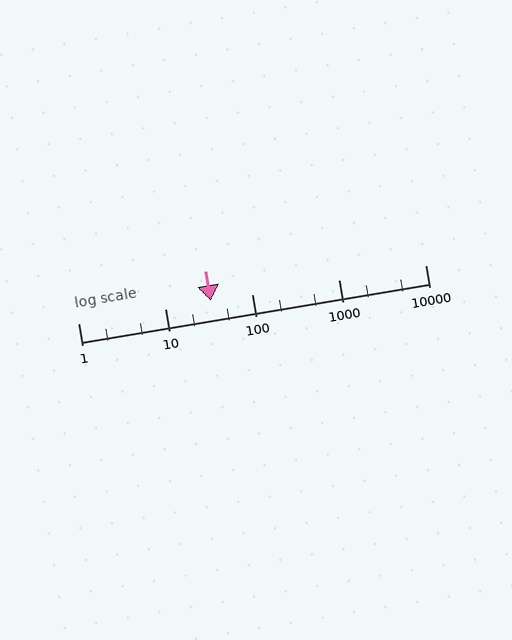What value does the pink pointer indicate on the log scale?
The pointer indicates approximately 34.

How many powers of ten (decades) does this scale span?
The scale spans 4 decades, from 1 to 10000.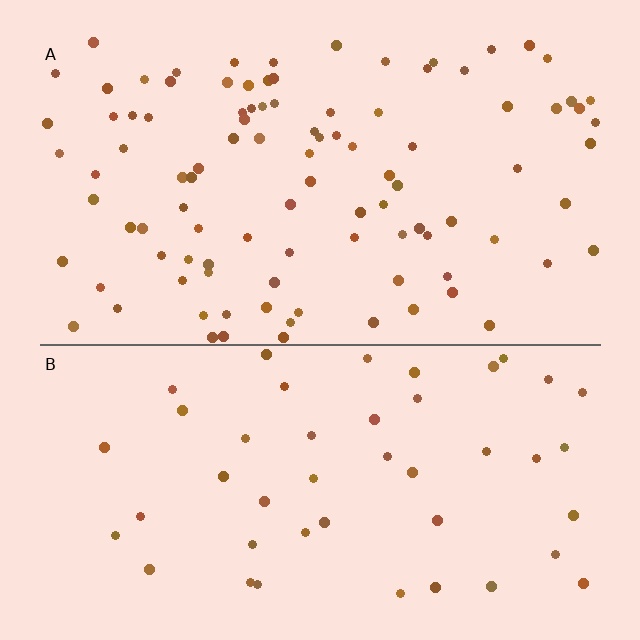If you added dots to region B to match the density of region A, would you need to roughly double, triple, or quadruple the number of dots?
Approximately double.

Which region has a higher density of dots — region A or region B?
A (the top).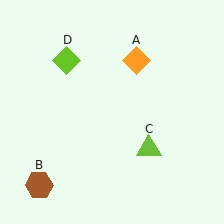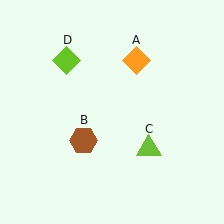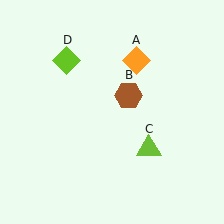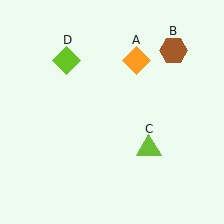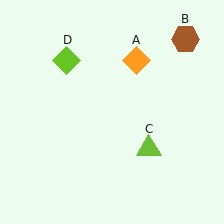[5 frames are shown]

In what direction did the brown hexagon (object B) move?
The brown hexagon (object B) moved up and to the right.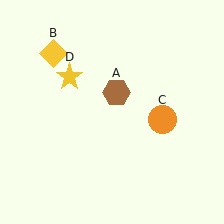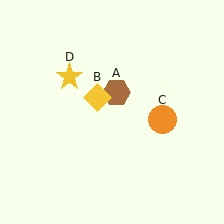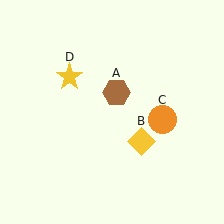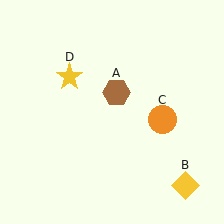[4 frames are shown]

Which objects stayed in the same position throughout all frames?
Brown hexagon (object A) and orange circle (object C) and yellow star (object D) remained stationary.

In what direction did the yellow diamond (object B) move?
The yellow diamond (object B) moved down and to the right.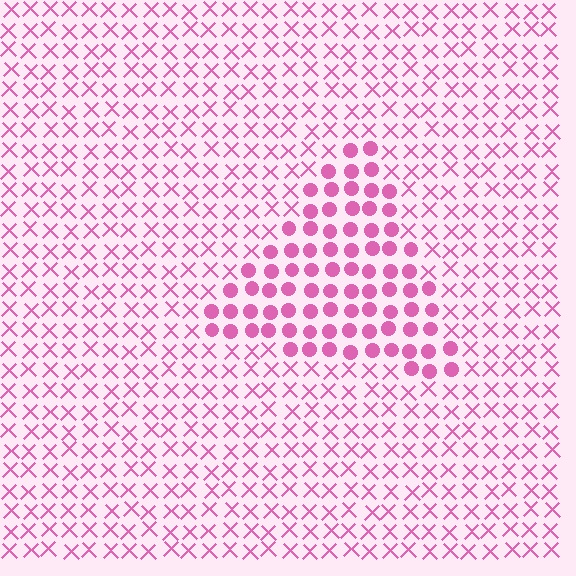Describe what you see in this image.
The image is filled with small pink elements arranged in a uniform grid. A triangle-shaped region contains circles, while the surrounding area contains X marks. The boundary is defined purely by the change in element shape.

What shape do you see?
I see a triangle.